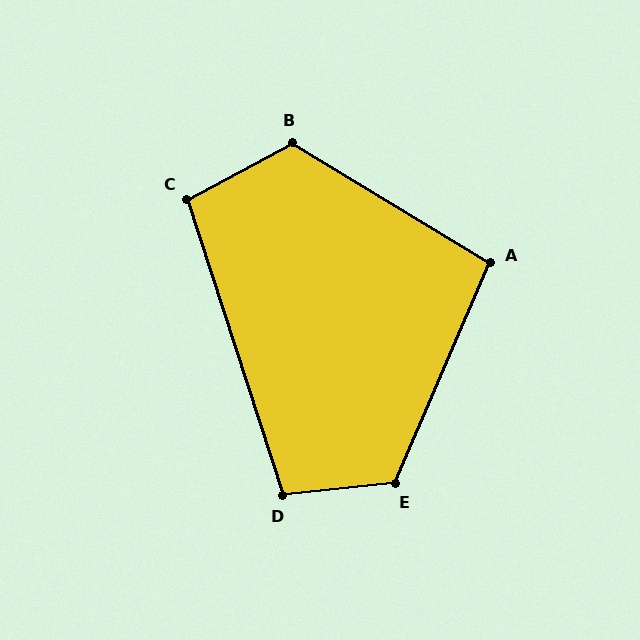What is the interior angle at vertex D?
Approximately 102 degrees (obtuse).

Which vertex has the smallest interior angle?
A, at approximately 98 degrees.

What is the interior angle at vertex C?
Approximately 101 degrees (obtuse).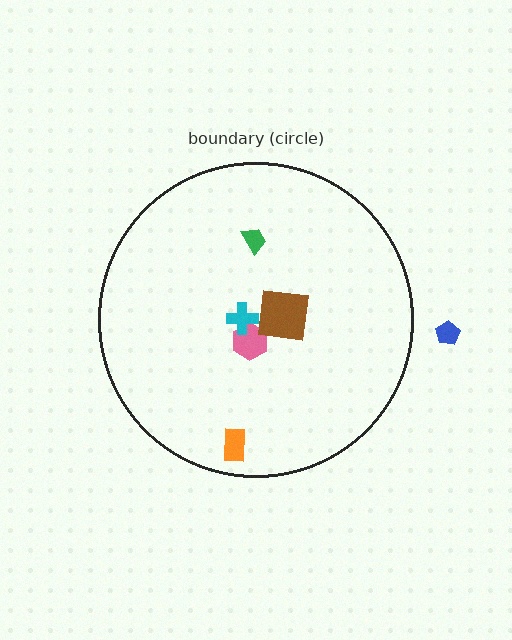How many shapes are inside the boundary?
5 inside, 1 outside.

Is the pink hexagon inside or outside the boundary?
Inside.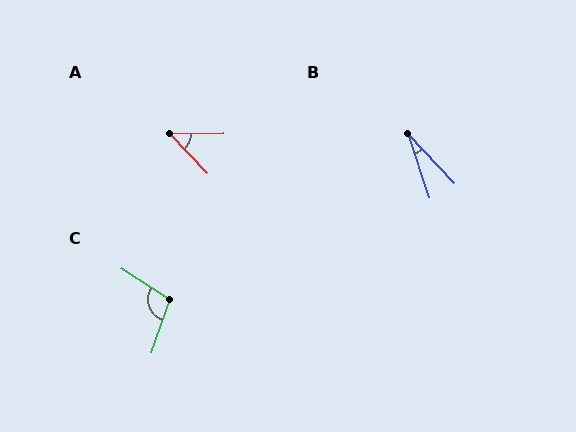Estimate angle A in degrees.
Approximately 47 degrees.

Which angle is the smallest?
B, at approximately 25 degrees.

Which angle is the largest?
C, at approximately 103 degrees.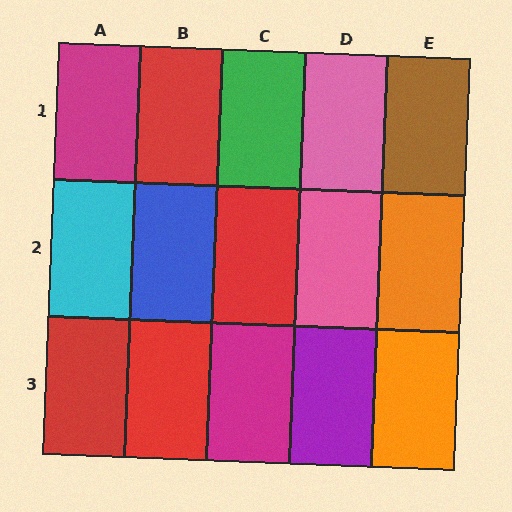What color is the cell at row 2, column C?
Red.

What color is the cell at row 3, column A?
Red.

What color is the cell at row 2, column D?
Pink.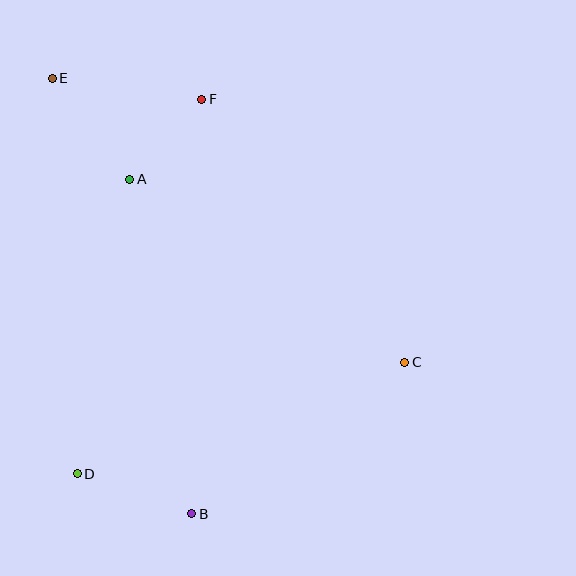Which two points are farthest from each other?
Points B and E are farthest from each other.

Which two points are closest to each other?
Points A and F are closest to each other.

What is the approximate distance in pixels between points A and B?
The distance between A and B is approximately 340 pixels.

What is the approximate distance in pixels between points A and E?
The distance between A and E is approximately 127 pixels.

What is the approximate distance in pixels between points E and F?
The distance between E and F is approximately 151 pixels.